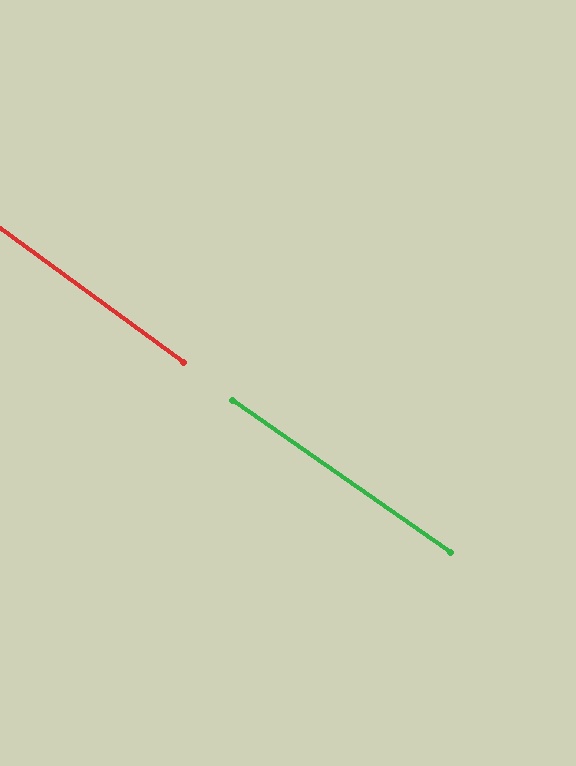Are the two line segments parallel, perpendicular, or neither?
Parallel — their directions differ by only 1.3°.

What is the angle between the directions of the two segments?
Approximately 1 degree.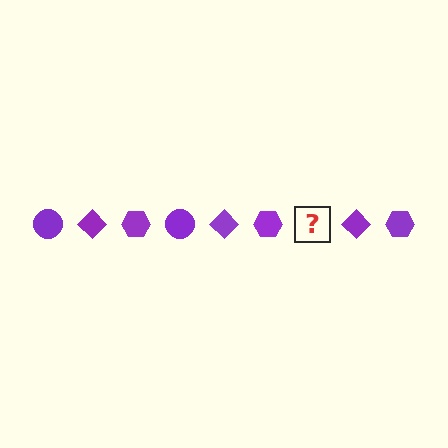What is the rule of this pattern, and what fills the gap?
The rule is that the pattern cycles through circle, diamond, hexagon shapes in purple. The gap should be filled with a purple circle.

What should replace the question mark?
The question mark should be replaced with a purple circle.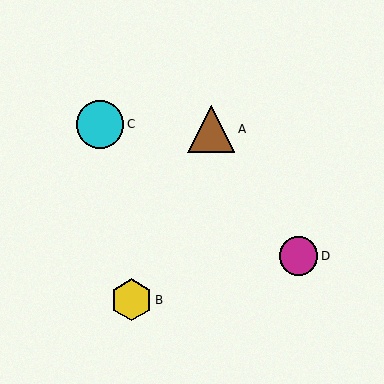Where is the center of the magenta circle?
The center of the magenta circle is at (298, 256).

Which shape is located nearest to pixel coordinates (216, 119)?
The brown triangle (labeled A) at (211, 129) is nearest to that location.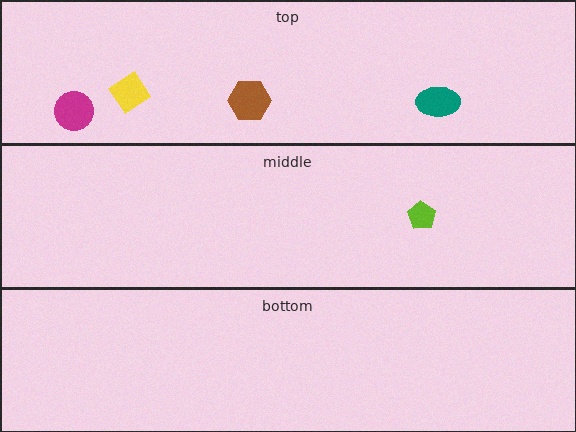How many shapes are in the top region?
4.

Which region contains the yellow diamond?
The top region.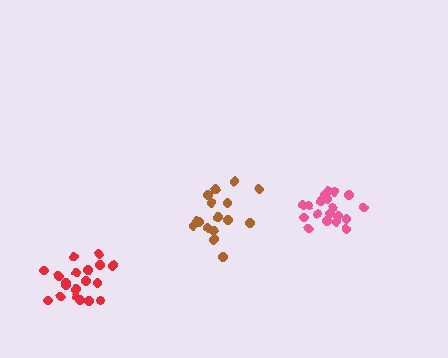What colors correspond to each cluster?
The clusters are colored: pink, brown, red.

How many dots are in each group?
Group 1: 19 dots, Group 2: 16 dots, Group 3: 19 dots (54 total).